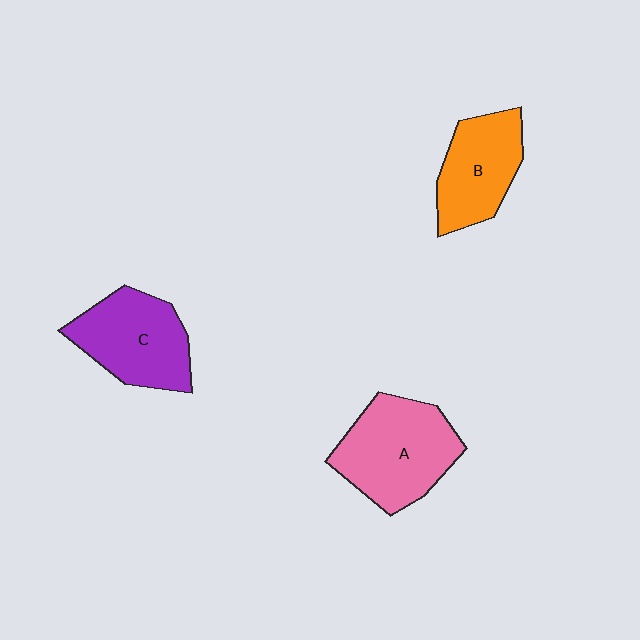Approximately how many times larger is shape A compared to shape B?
Approximately 1.3 times.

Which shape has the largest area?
Shape A (pink).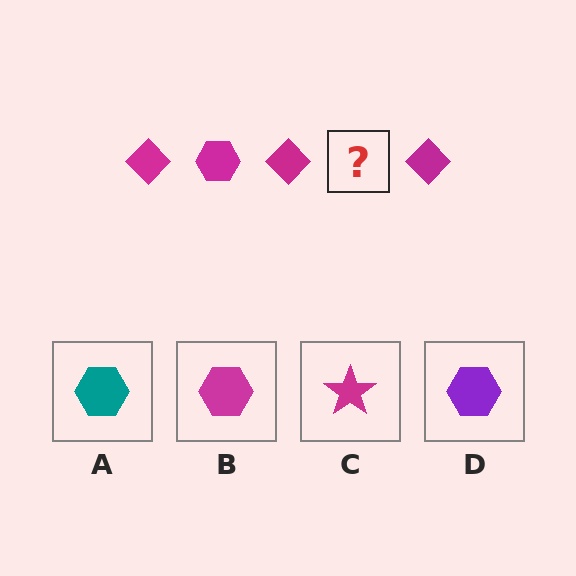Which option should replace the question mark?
Option B.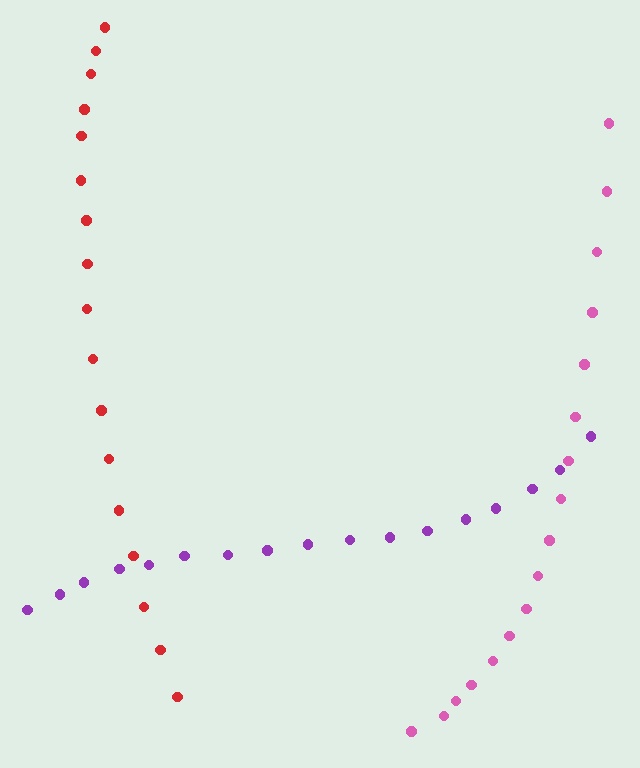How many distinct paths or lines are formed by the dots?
There are 3 distinct paths.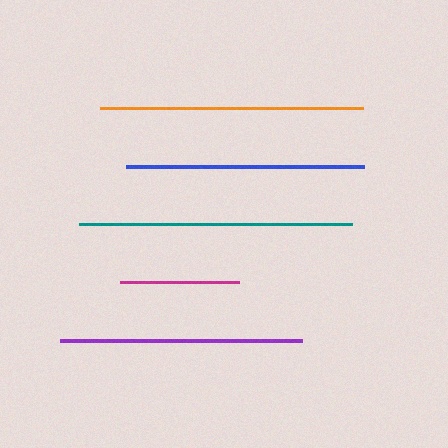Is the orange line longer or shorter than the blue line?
The orange line is longer than the blue line.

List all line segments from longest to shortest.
From longest to shortest: teal, orange, purple, blue, magenta.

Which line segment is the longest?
The teal line is the longest at approximately 273 pixels.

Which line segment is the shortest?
The magenta line is the shortest at approximately 119 pixels.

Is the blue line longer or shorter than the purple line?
The purple line is longer than the blue line.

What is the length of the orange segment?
The orange segment is approximately 262 pixels long.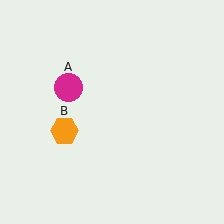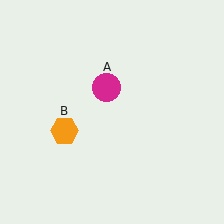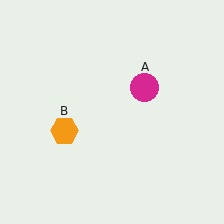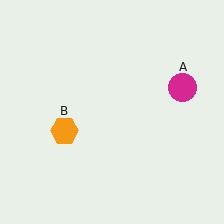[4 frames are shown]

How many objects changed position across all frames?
1 object changed position: magenta circle (object A).